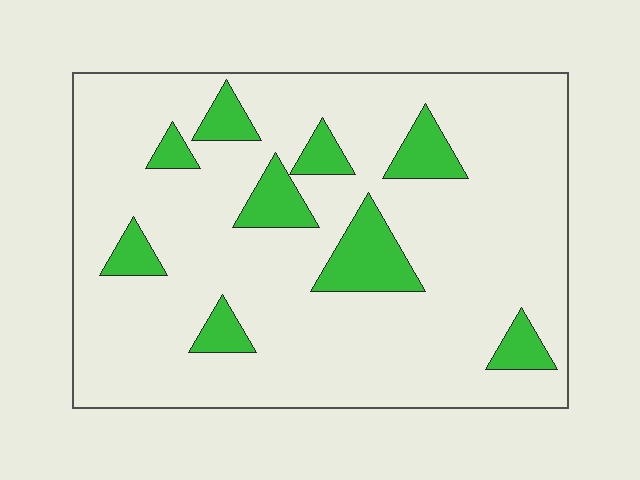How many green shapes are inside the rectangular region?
9.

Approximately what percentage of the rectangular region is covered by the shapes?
Approximately 15%.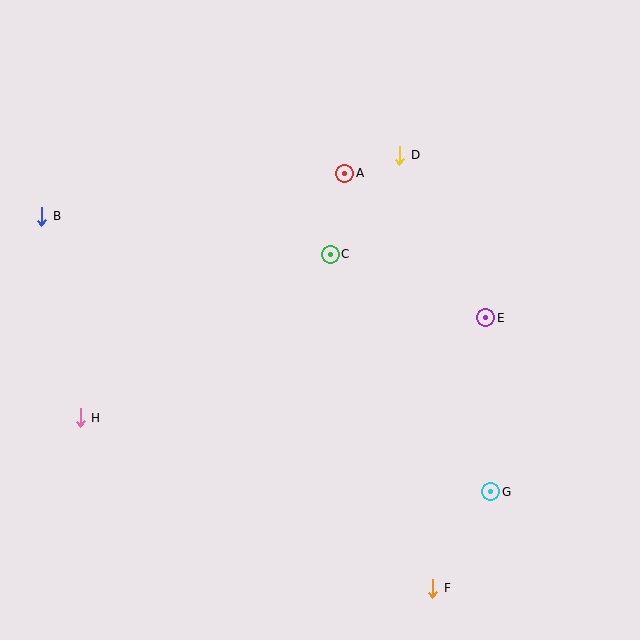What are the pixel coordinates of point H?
Point H is at (80, 418).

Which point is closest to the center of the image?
Point C at (330, 254) is closest to the center.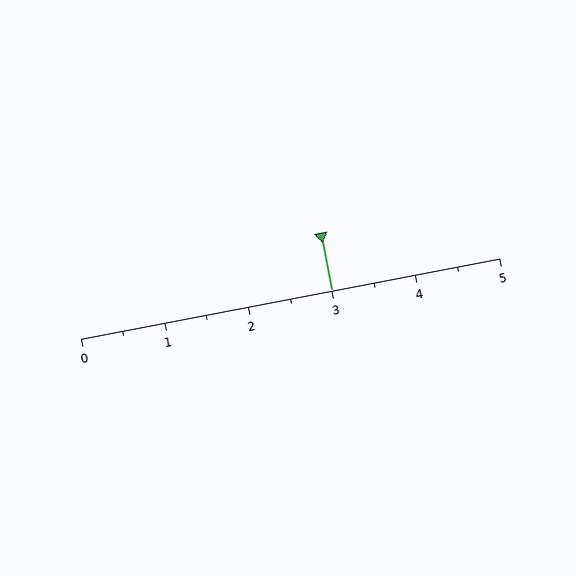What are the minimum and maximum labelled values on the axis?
The axis runs from 0 to 5.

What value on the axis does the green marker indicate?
The marker indicates approximately 3.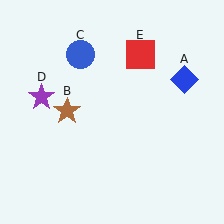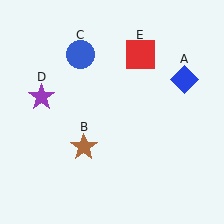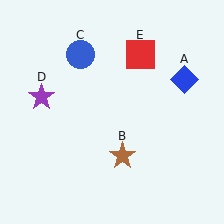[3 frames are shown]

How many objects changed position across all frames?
1 object changed position: brown star (object B).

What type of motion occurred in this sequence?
The brown star (object B) rotated counterclockwise around the center of the scene.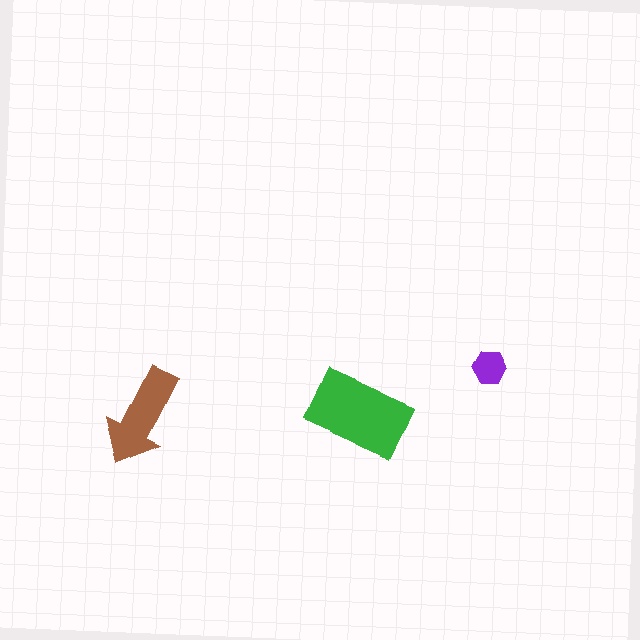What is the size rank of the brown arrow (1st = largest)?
2nd.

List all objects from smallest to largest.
The purple hexagon, the brown arrow, the green rectangle.